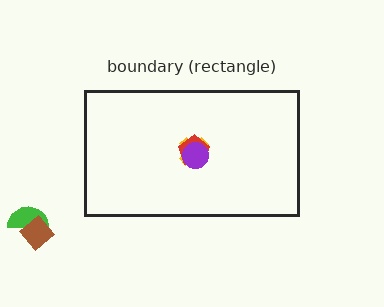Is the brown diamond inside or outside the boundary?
Outside.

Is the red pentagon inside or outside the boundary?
Inside.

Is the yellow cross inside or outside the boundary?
Inside.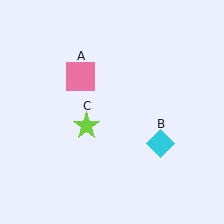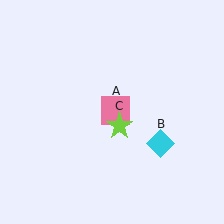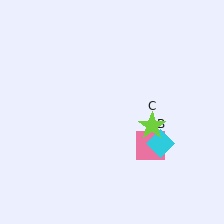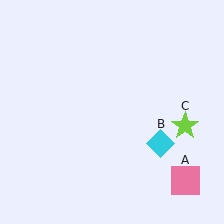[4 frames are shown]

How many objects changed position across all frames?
2 objects changed position: pink square (object A), lime star (object C).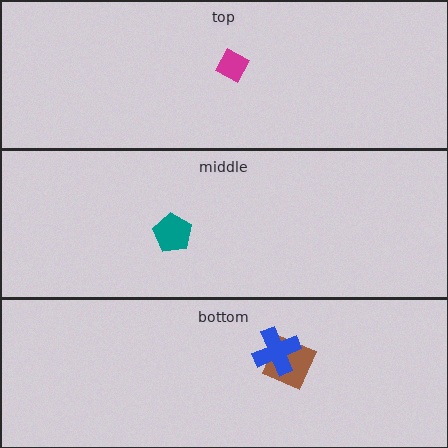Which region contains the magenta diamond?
The top region.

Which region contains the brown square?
The bottom region.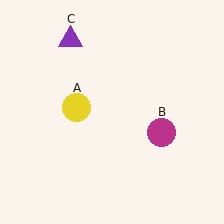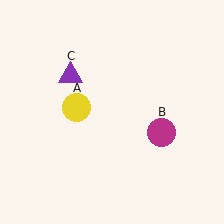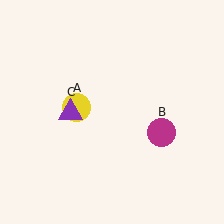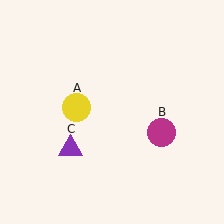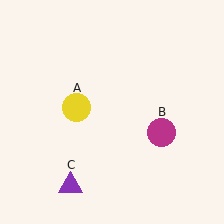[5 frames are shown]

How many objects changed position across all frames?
1 object changed position: purple triangle (object C).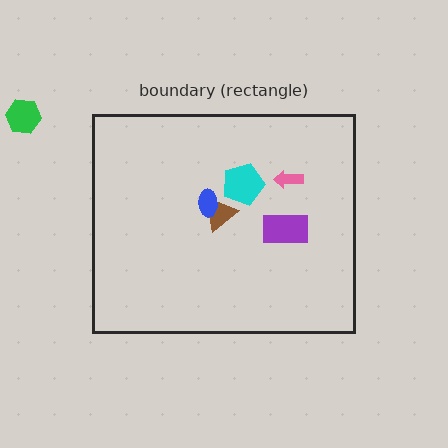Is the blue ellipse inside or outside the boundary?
Inside.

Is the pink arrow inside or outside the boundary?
Inside.